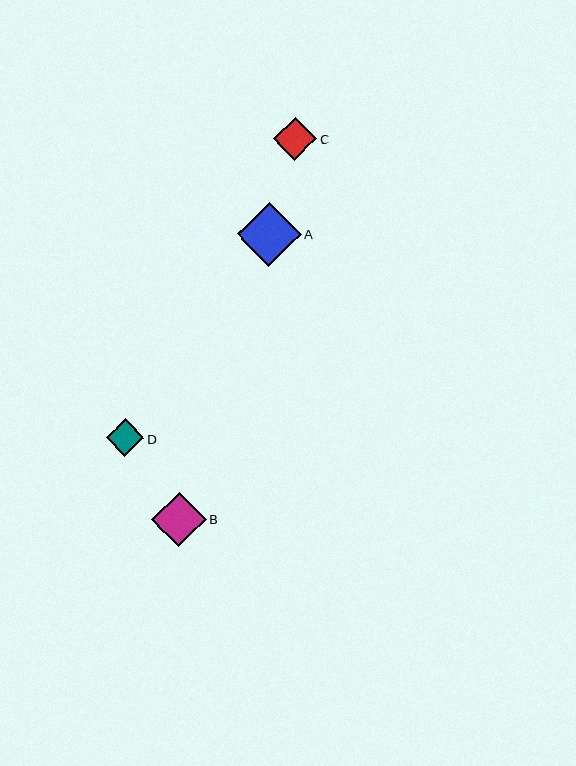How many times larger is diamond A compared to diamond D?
Diamond A is approximately 1.7 times the size of diamond D.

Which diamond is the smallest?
Diamond D is the smallest with a size of approximately 38 pixels.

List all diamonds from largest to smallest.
From largest to smallest: A, B, C, D.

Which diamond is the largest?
Diamond A is the largest with a size of approximately 64 pixels.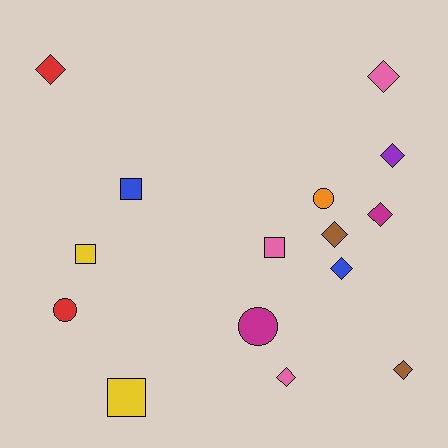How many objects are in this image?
There are 15 objects.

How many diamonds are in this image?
There are 8 diamonds.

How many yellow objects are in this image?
There are 2 yellow objects.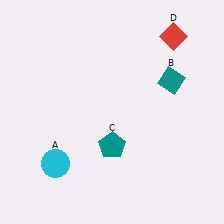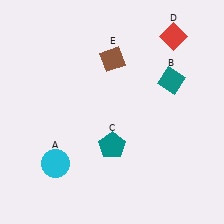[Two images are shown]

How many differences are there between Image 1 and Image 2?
There is 1 difference between the two images.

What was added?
A brown diamond (E) was added in Image 2.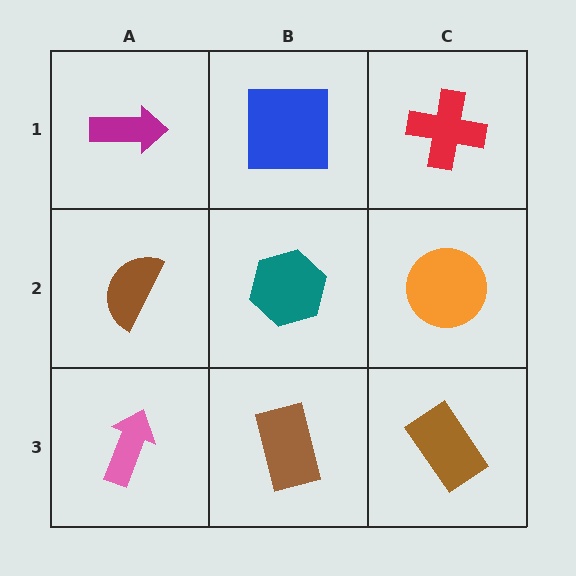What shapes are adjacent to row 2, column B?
A blue square (row 1, column B), a brown rectangle (row 3, column B), a brown semicircle (row 2, column A), an orange circle (row 2, column C).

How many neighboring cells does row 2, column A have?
3.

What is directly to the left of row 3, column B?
A pink arrow.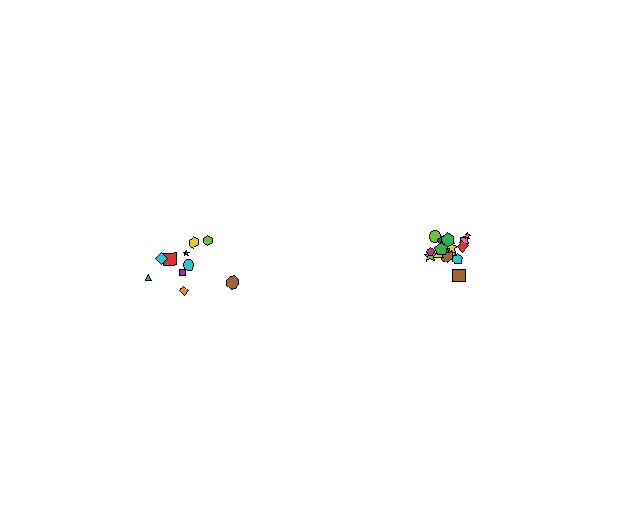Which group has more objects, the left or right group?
The right group.